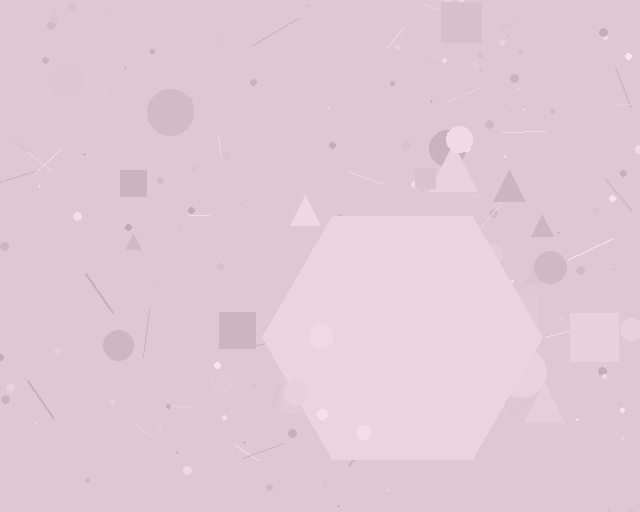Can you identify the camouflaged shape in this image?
The camouflaged shape is a hexagon.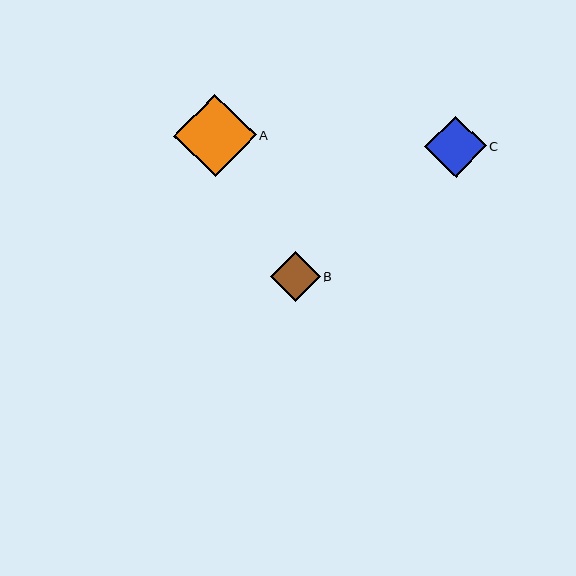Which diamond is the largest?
Diamond A is the largest with a size of approximately 82 pixels.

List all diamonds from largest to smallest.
From largest to smallest: A, C, B.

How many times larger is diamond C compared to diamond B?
Diamond C is approximately 1.2 times the size of diamond B.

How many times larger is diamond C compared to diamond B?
Diamond C is approximately 1.2 times the size of diamond B.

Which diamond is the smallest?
Diamond B is the smallest with a size of approximately 50 pixels.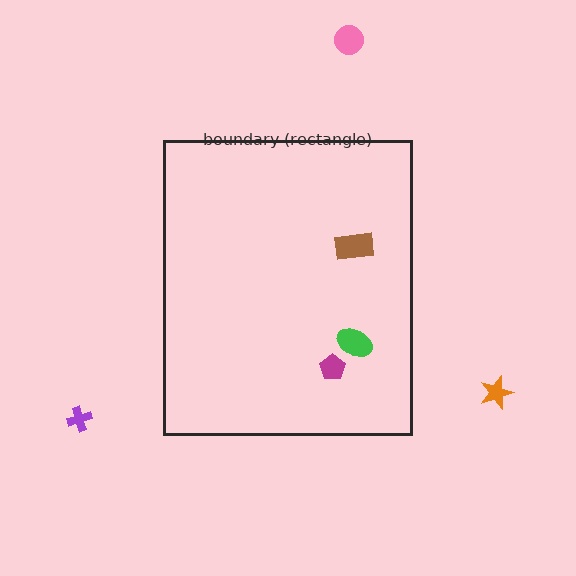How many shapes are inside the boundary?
3 inside, 3 outside.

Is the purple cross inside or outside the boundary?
Outside.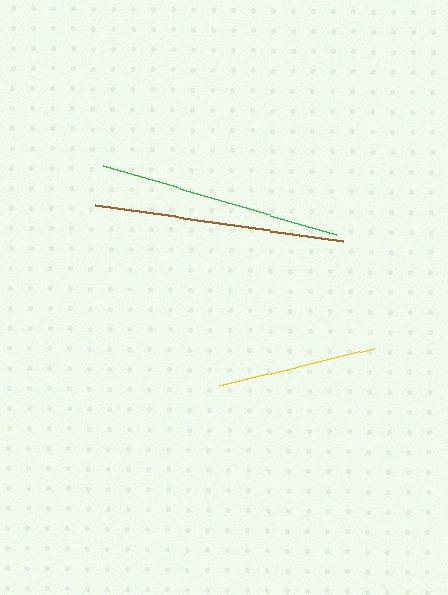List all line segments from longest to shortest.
From longest to shortest: brown, green, yellow.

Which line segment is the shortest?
The yellow line is the shortest at approximately 160 pixels.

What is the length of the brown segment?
The brown segment is approximately 250 pixels long.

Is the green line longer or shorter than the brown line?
The brown line is longer than the green line.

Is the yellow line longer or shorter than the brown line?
The brown line is longer than the yellow line.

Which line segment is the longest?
The brown line is the longest at approximately 250 pixels.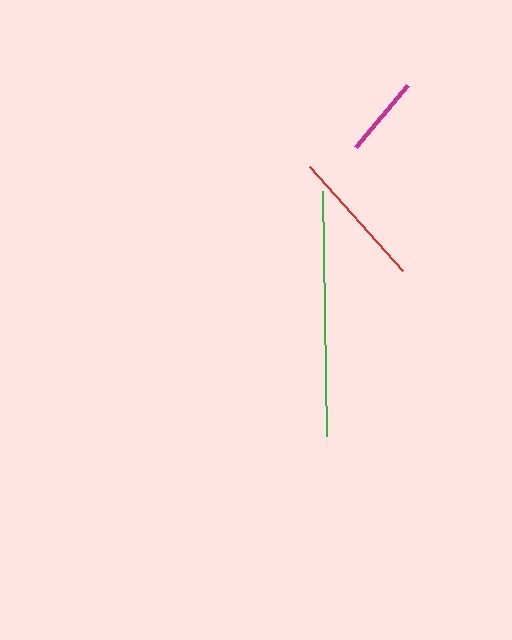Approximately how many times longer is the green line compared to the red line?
The green line is approximately 1.8 times the length of the red line.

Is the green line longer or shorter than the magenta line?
The green line is longer than the magenta line.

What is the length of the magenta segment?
The magenta segment is approximately 80 pixels long.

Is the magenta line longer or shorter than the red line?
The red line is longer than the magenta line.